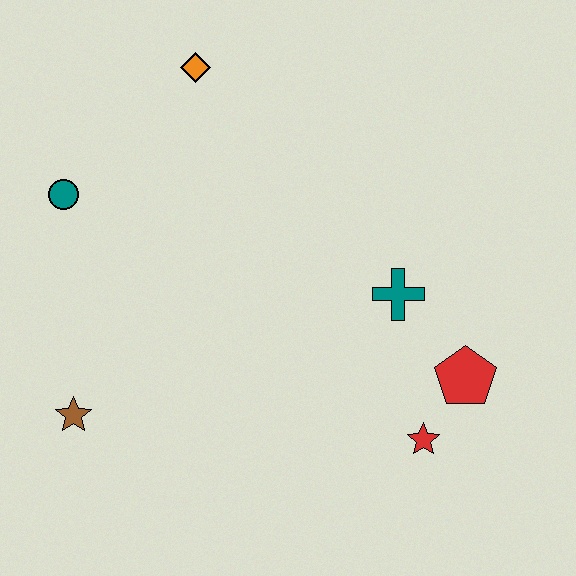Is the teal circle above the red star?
Yes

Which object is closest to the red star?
The red pentagon is closest to the red star.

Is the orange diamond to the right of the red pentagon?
No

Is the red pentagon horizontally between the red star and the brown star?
No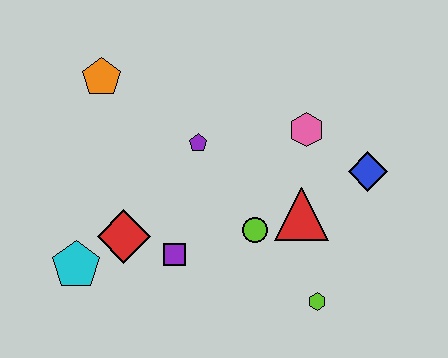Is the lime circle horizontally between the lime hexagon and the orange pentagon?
Yes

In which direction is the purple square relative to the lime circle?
The purple square is to the left of the lime circle.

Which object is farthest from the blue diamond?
The cyan pentagon is farthest from the blue diamond.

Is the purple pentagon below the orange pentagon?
Yes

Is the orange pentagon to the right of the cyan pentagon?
Yes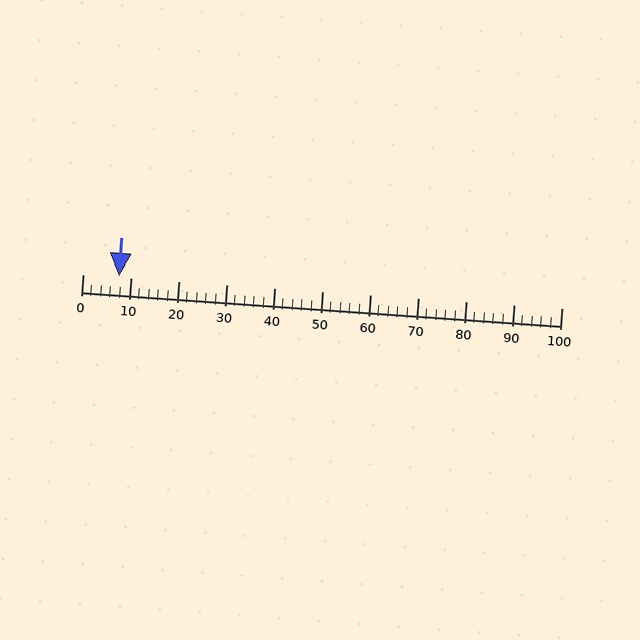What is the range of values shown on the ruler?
The ruler shows values from 0 to 100.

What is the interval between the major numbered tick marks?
The major tick marks are spaced 10 units apart.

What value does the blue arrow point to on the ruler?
The blue arrow points to approximately 8.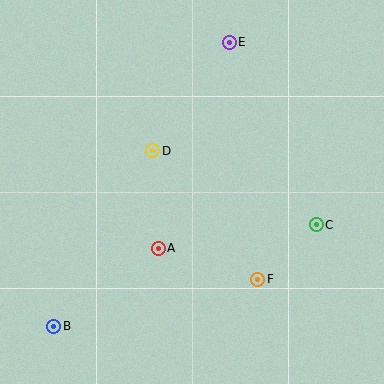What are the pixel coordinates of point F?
Point F is at (258, 279).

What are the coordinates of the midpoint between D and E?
The midpoint between D and E is at (191, 96).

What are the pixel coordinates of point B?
Point B is at (54, 326).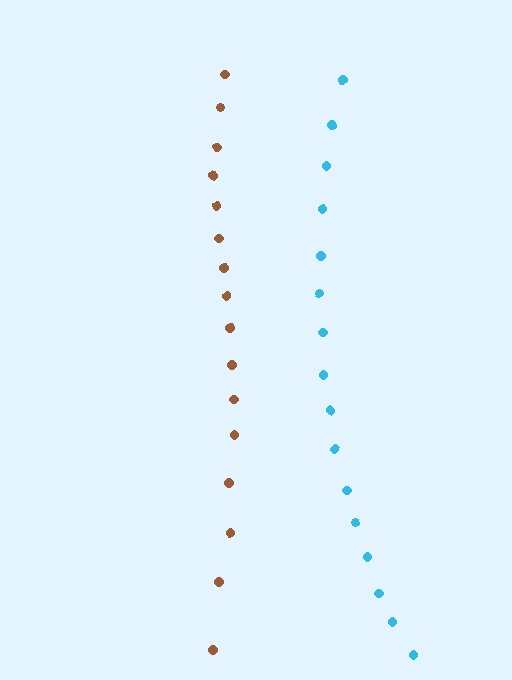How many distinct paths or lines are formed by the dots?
There are 2 distinct paths.